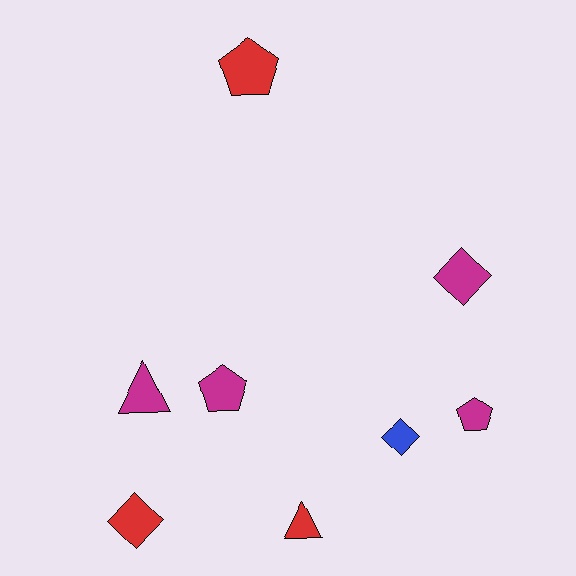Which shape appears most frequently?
Pentagon, with 3 objects.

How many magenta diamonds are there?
There is 1 magenta diamond.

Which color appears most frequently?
Magenta, with 4 objects.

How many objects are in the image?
There are 8 objects.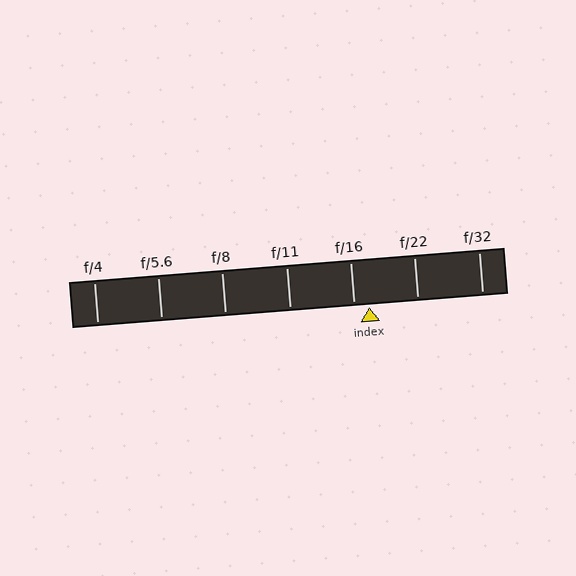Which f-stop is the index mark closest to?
The index mark is closest to f/16.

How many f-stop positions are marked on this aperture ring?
There are 7 f-stop positions marked.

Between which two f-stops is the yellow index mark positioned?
The index mark is between f/16 and f/22.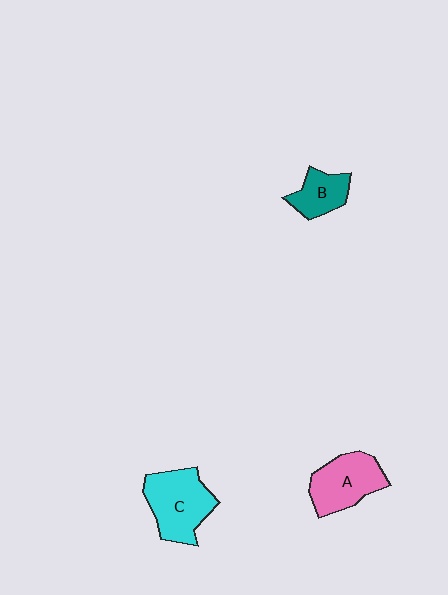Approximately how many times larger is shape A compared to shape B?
Approximately 1.6 times.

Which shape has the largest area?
Shape C (cyan).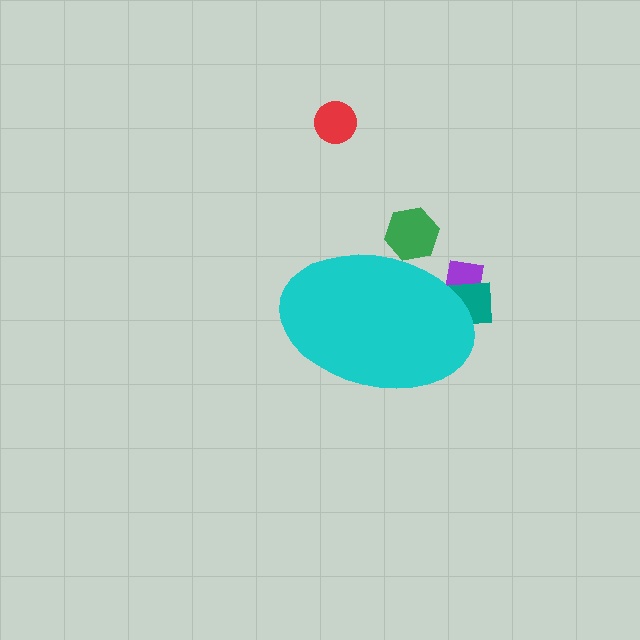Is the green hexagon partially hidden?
Yes, the green hexagon is partially hidden behind the cyan ellipse.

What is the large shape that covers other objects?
A cyan ellipse.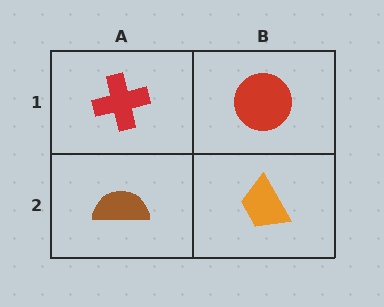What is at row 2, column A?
A brown semicircle.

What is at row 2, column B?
An orange trapezoid.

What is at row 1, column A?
A red cross.